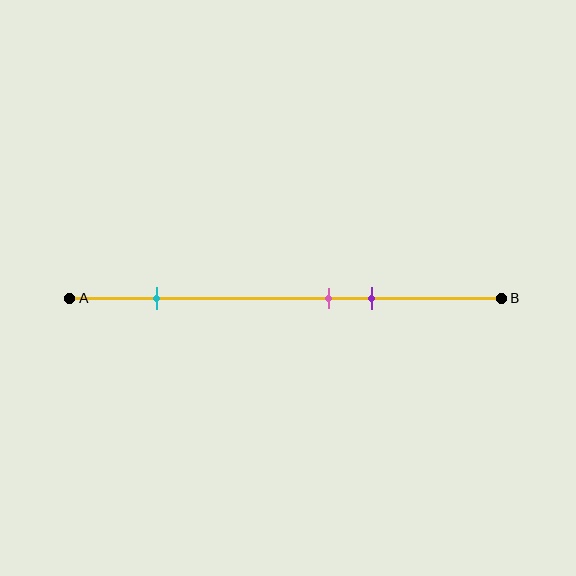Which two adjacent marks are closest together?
The pink and purple marks are the closest adjacent pair.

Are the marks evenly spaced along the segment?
No, the marks are not evenly spaced.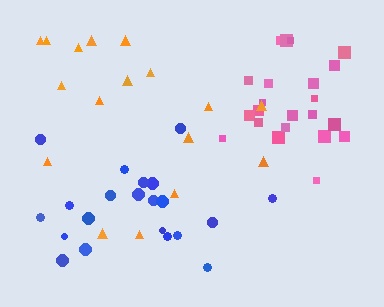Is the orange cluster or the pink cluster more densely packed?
Pink.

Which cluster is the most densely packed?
Pink.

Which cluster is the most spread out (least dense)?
Orange.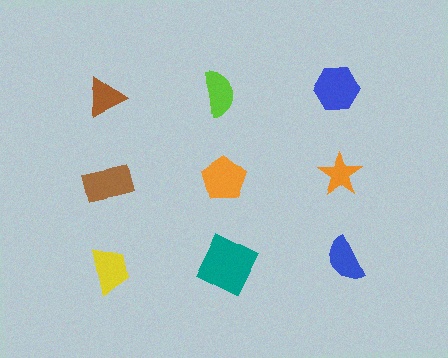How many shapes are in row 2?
3 shapes.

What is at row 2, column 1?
A brown rectangle.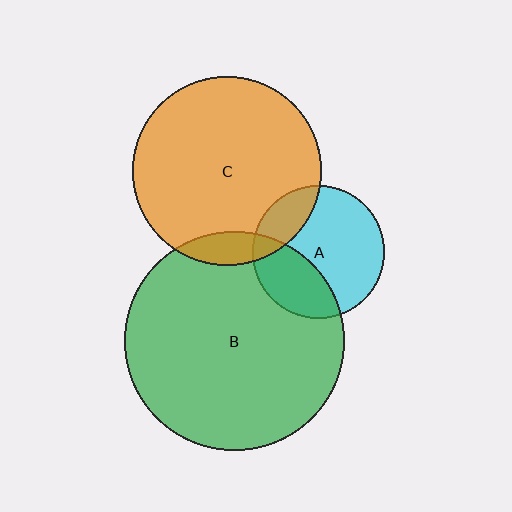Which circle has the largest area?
Circle B (green).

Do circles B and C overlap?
Yes.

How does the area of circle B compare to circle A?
Approximately 2.8 times.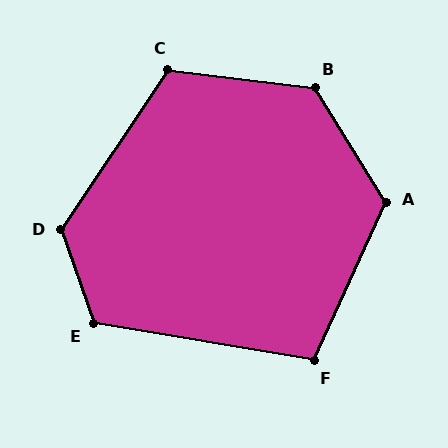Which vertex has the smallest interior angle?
F, at approximately 105 degrees.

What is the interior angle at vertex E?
Approximately 119 degrees (obtuse).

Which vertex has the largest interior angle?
B, at approximately 129 degrees.